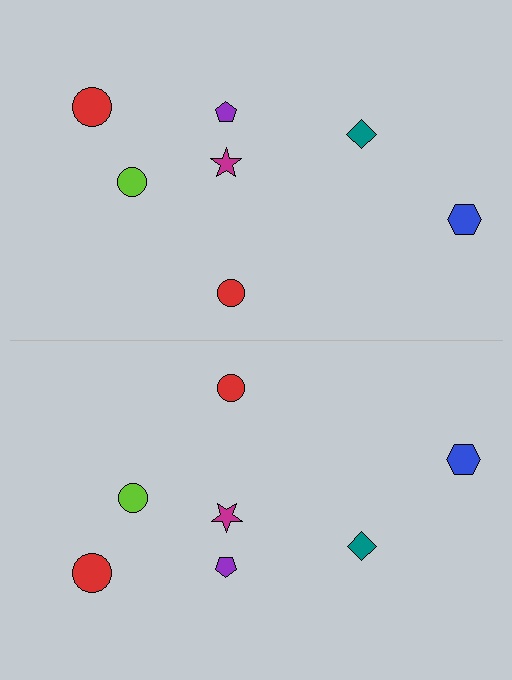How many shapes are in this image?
There are 14 shapes in this image.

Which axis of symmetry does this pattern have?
The pattern has a horizontal axis of symmetry running through the center of the image.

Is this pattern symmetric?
Yes, this pattern has bilateral (reflection) symmetry.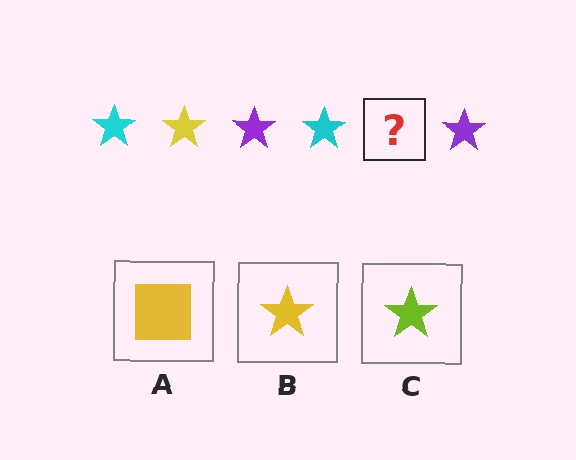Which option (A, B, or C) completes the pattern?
B.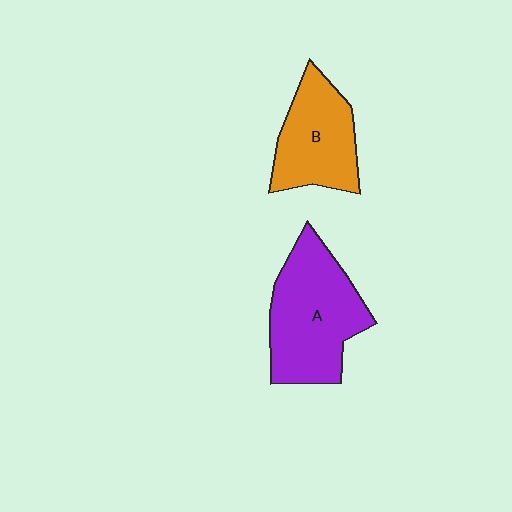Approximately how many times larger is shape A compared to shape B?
Approximately 1.4 times.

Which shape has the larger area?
Shape A (purple).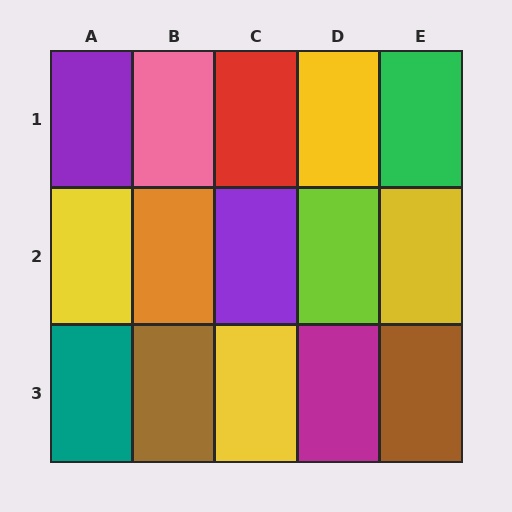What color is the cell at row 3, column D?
Magenta.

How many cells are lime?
1 cell is lime.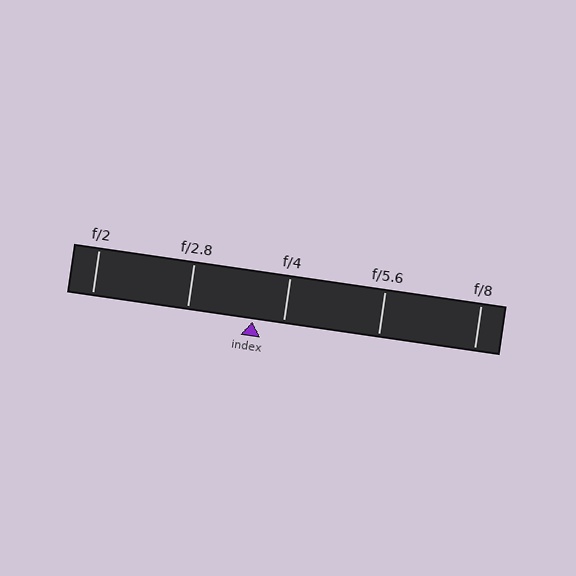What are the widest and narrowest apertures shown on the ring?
The widest aperture shown is f/2 and the narrowest is f/8.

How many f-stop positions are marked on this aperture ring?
There are 5 f-stop positions marked.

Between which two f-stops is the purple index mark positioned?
The index mark is between f/2.8 and f/4.